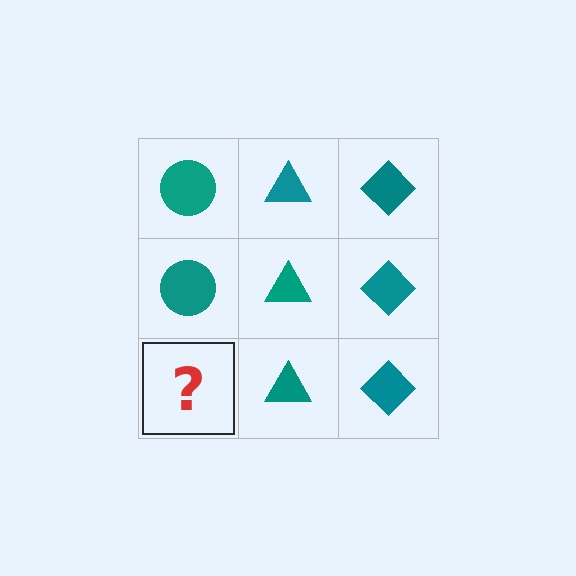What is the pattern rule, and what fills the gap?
The rule is that each column has a consistent shape. The gap should be filled with a teal circle.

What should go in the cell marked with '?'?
The missing cell should contain a teal circle.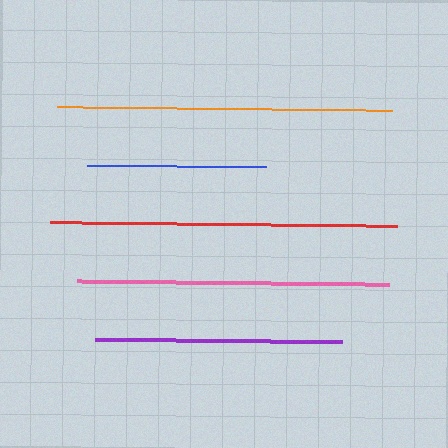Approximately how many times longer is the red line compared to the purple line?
The red line is approximately 1.4 times the length of the purple line.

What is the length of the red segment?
The red segment is approximately 347 pixels long.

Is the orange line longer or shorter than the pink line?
The orange line is longer than the pink line.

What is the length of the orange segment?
The orange segment is approximately 335 pixels long.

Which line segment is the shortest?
The blue line is the shortest at approximately 179 pixels.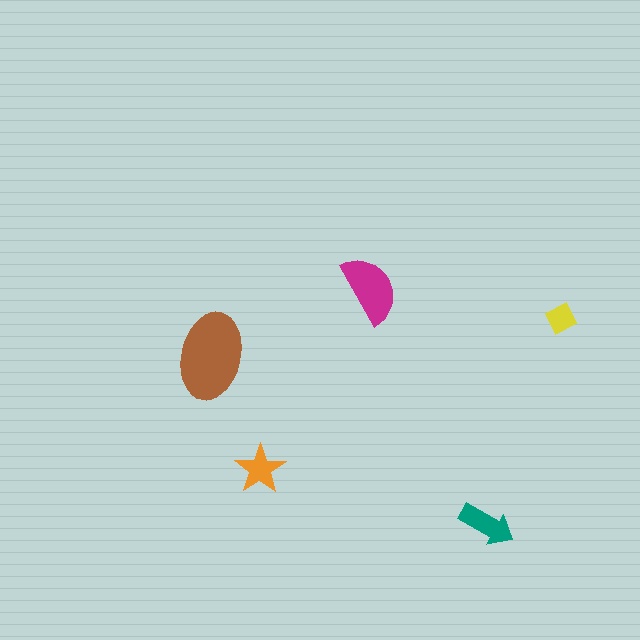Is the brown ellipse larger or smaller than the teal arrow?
Larger.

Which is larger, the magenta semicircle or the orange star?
The magenta semicircle.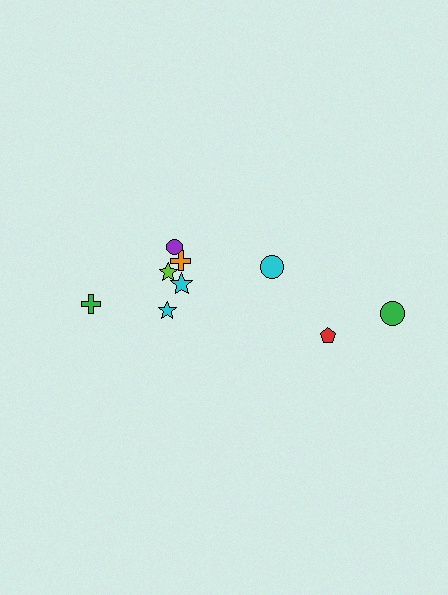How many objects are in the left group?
There are 6 objects.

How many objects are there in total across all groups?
There are 9 objects.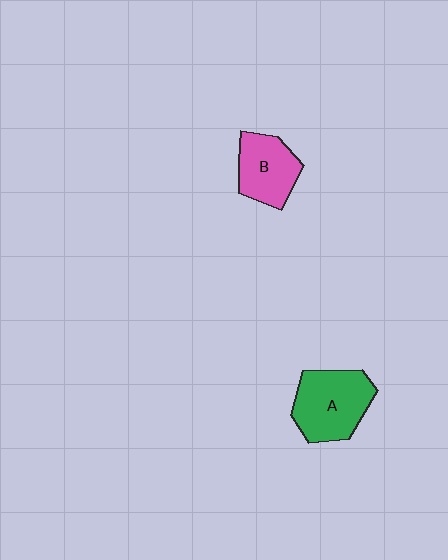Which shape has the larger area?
Shape A (green).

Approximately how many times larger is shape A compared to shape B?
Approximately 1.3 times.